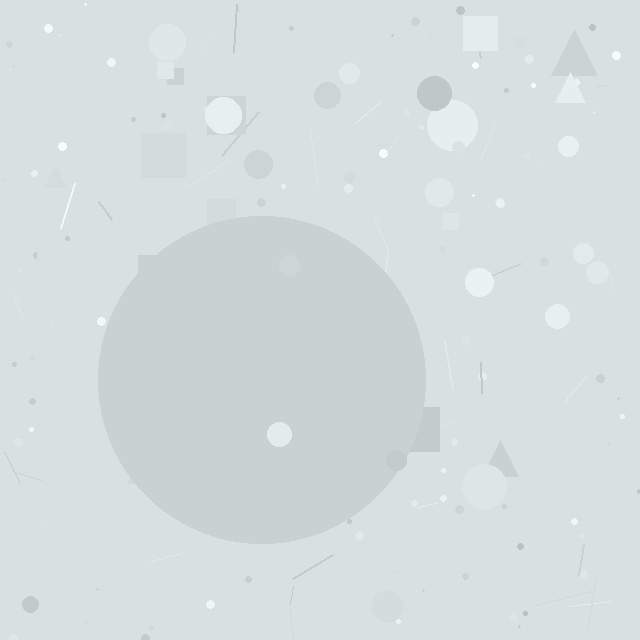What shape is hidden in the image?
A circle is hidden in the image.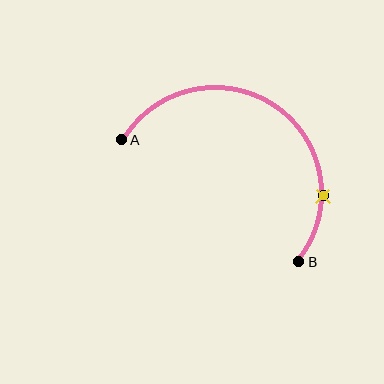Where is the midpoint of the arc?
The arc midpoint is the point on the curve farthest from the straight line joining A and B. It sits above and to the right of that line.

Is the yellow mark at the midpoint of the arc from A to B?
No. The yellow mark lies on the arc but is closer to endpoint B. The arc midpoint would be at the point on the curve equidistant along the arc from both A and B.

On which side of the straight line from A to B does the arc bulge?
The arc bulges above and to the right of the straight line connecting A and B.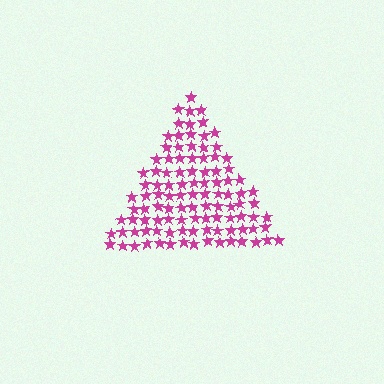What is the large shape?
The large shape is a triangle.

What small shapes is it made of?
It is made of small stars.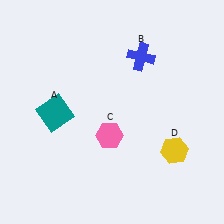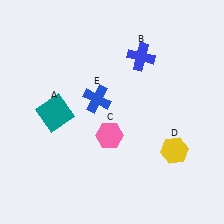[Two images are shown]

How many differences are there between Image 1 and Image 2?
There is 1 difference between the two images.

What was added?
A blue cross (E) was added in Image 2.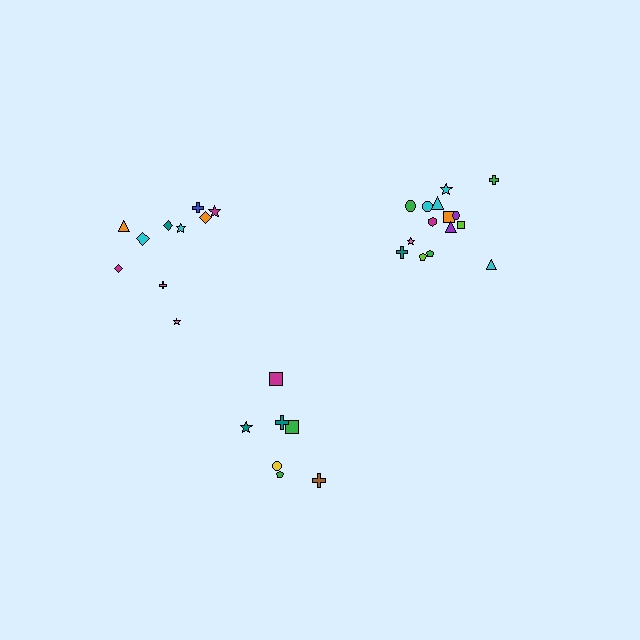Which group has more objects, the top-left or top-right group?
The top-right group.